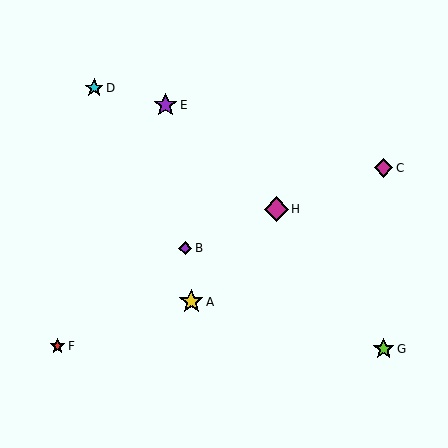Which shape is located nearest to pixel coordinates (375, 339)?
The lime star (labeled G) at (384, 349) is nearest to that location.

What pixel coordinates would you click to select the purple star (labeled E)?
Click at (166, 105) to select the purple star E.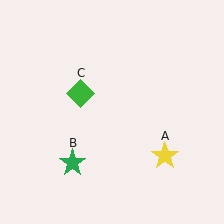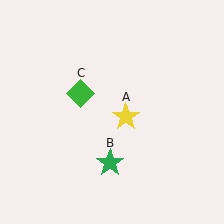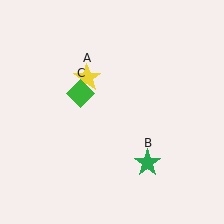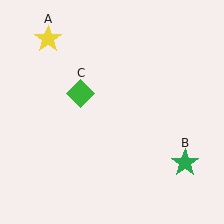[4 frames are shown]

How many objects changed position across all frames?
2 objects changed position: yellow star (object A), green star (object B).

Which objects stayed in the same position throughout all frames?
Green diamond (object C) remained stationary.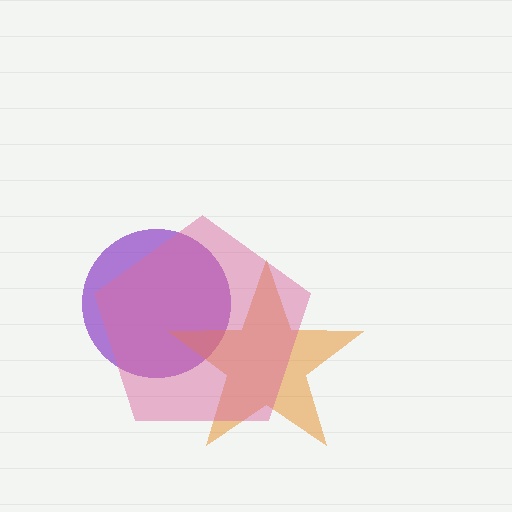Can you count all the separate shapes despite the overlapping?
Yes, there are 3 separate shapes.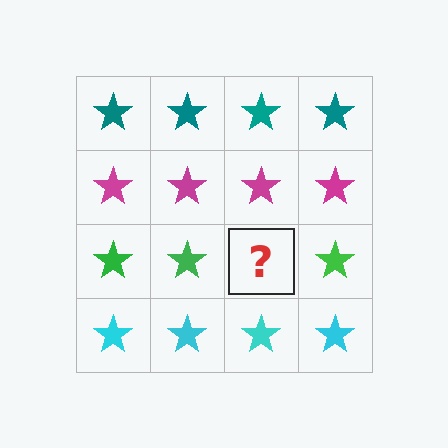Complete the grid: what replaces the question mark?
The question mark should be replaced with a green star.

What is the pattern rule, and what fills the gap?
The rule is that each row has a consistent color. The gap should be filled with a green star.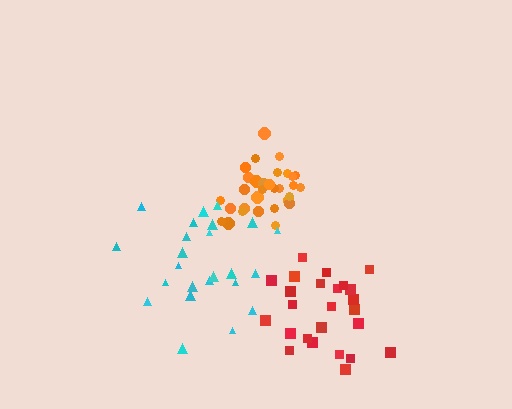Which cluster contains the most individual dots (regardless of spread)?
Orange (31).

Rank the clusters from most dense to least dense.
orange, red, cyan.